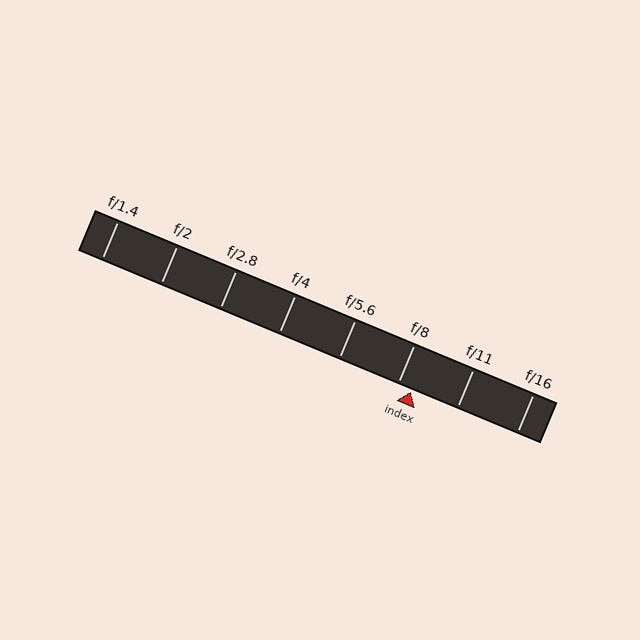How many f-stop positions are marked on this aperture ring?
There are 8 f-stop positions marked.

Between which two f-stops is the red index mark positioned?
The index mark is between f/8 and f/11.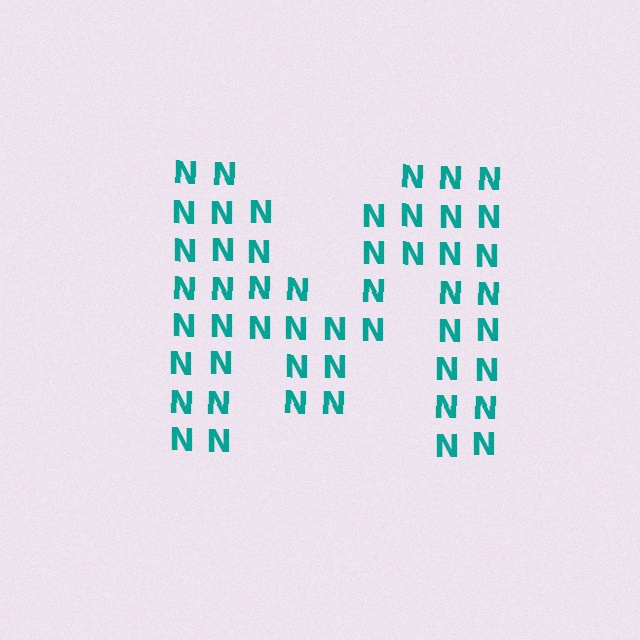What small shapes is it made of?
It is made of small letter N's.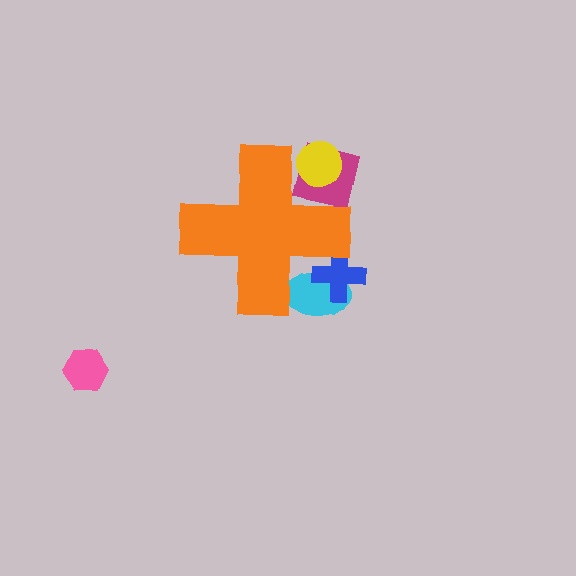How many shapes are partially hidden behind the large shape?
4 shapes are partially hidden.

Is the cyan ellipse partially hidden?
Yes, the cyan ellipse is partially hidden behind the orange cross.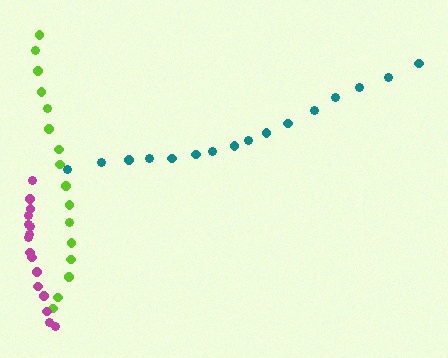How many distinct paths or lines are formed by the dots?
There are 3 distinct paths.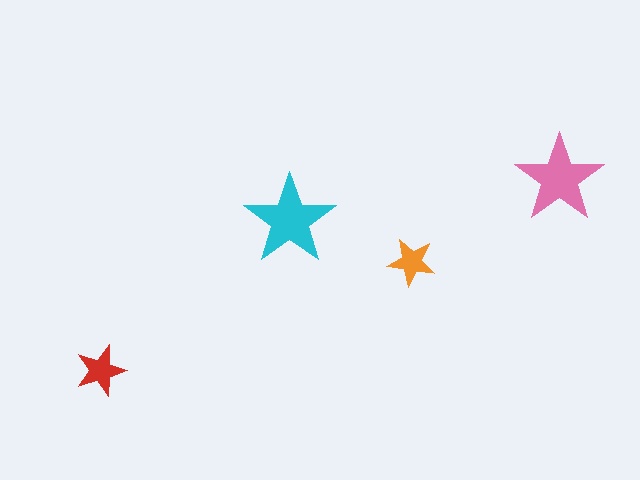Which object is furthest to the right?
The pink star is rightmost.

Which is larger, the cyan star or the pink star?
The cyan one.